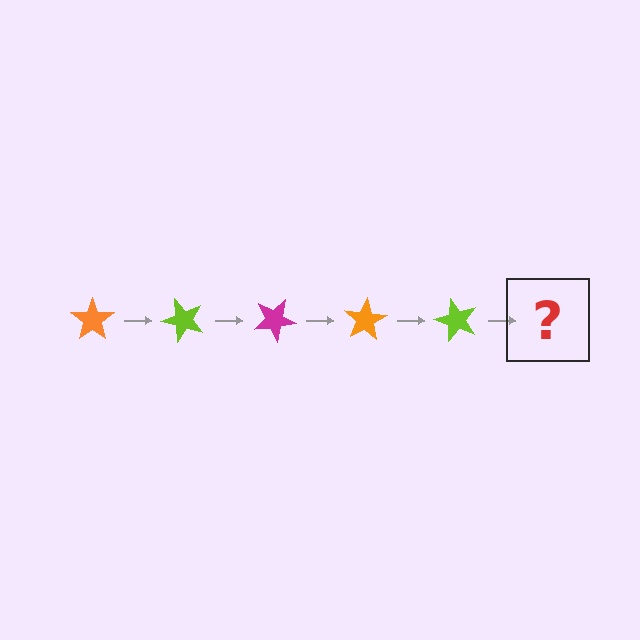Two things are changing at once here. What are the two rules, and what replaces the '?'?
The two rules are that it rotates 50 degrees each step and the color cycles through orange, lime, and magenta. The '?' should be a magenta star, rotated 250 degrees from the start.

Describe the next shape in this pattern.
It should be a magenta star, rotated 250 degrees from the start.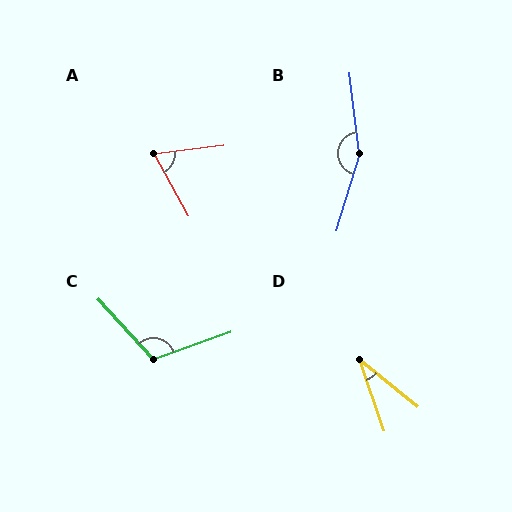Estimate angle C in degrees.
Approximately 113 degrees.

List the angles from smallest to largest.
D (32°), A (68°), C (113°), B (156°).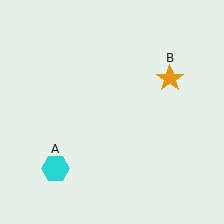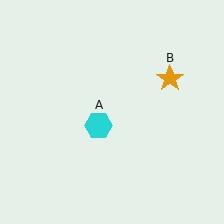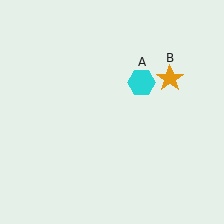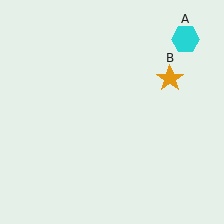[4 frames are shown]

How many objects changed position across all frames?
1 object changed position: cyan hexagon (object A).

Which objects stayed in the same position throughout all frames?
Orange star (object B) remained stationary.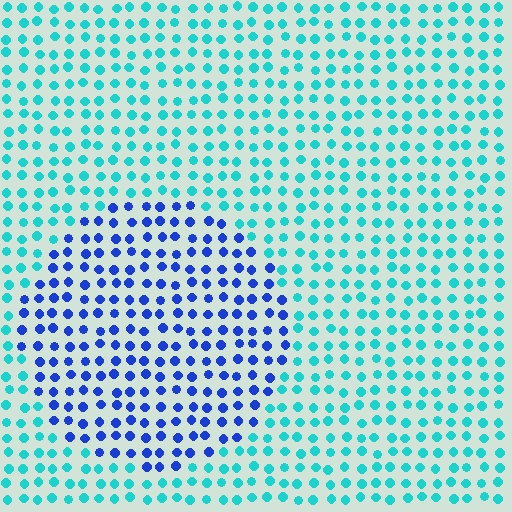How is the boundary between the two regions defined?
The boundary is defined purely by a slight shift in hue (about 51 degrees). Spacing, size, and orientation are identical on both sides.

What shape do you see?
I see a circle.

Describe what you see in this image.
The image is filled with small cyan elements in a uniform arrangement. A circle-shaped region is visible where the elements are tinted to a slightly different hue, forming a subtle color boundary.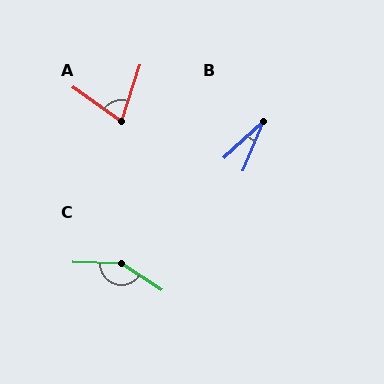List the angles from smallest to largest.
B (25°), A (72°), C (149°).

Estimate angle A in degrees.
Approximately 72 degrees.